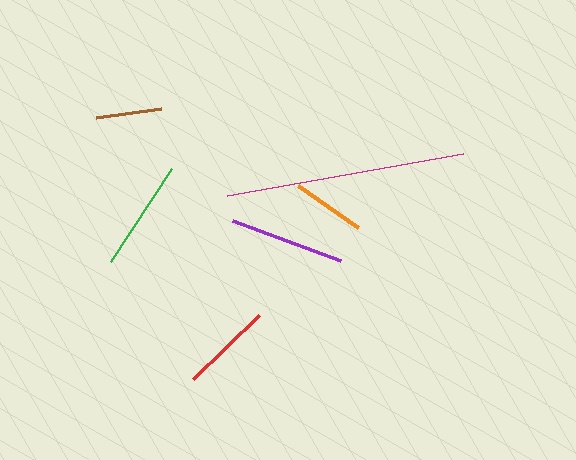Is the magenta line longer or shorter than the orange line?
The magenta line is longer than the orange line.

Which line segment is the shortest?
The brown line is the shortest at approximately 66 pixels.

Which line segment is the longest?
The magenta line is the longest at approximately 239 pixels.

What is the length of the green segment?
The green segment is approximately 111 pixels long.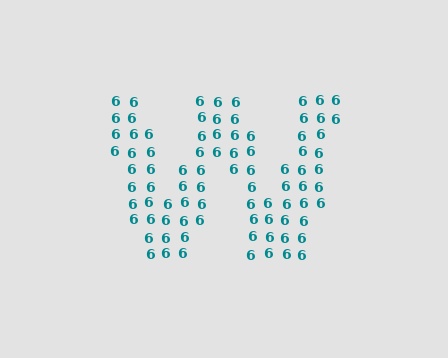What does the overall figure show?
The overall figure shows the letter W.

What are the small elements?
The small elements are digit 6's.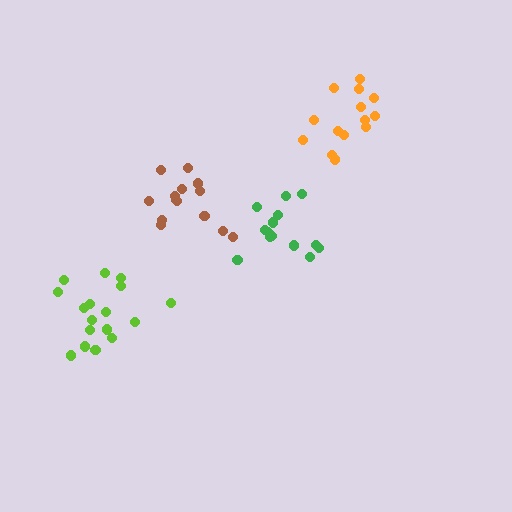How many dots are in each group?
Group 1: 17 dots, Group 2: 14 dots, Group 3: 14 dots, Group 4: 14 dots (59 total).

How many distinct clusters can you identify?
There are 4 distinct clusters.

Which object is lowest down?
The lime cluster is bottommost.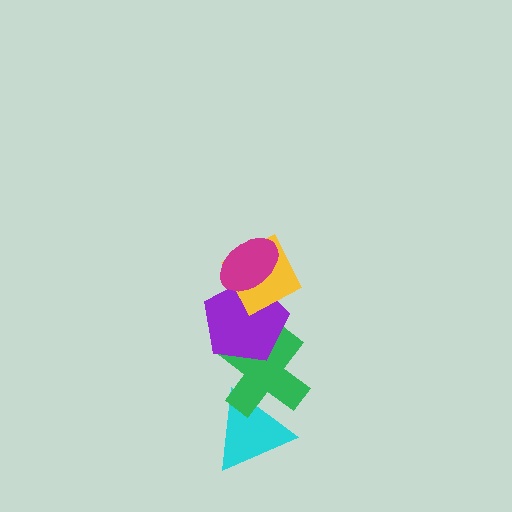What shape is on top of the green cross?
The purple pentagon is on top of the green cross.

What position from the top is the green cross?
The green cross is 4th from the top.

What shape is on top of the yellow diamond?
The magenta ellipse is on top of the yellow diamond.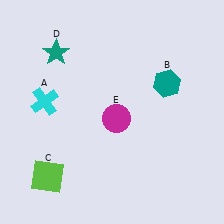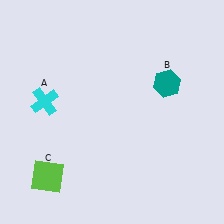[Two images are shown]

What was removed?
The magenta circle (E), the teal star (D) were removed in Image 2.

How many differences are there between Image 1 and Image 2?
There are 2 differences between the two images.